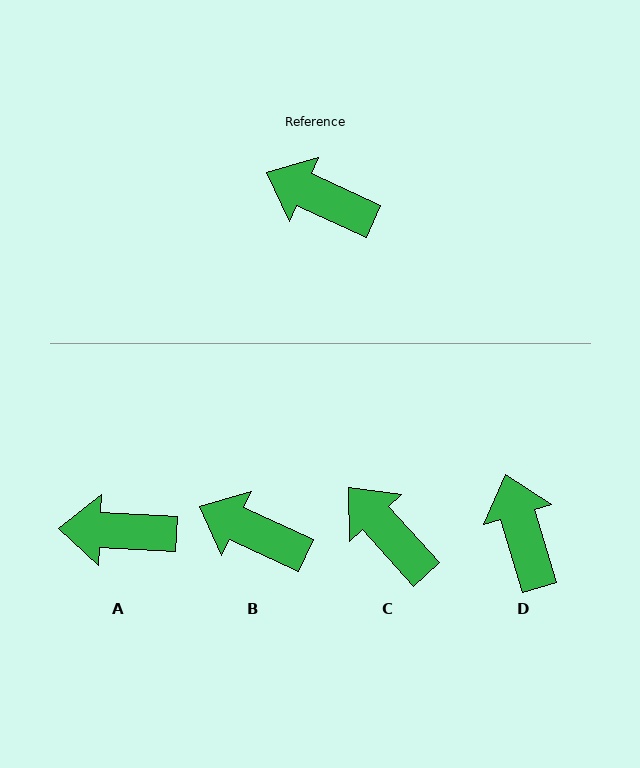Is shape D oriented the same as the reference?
No, it is off by about 49 degrees.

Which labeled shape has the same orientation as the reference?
B.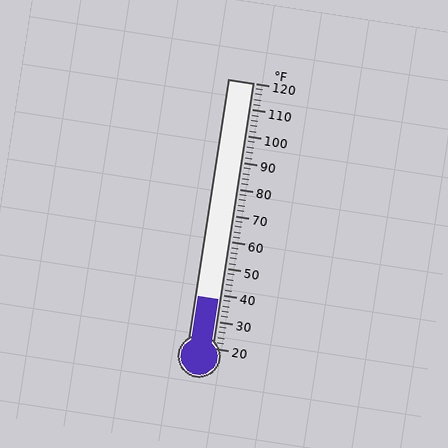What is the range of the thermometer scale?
The thermometer scale ranges from 20°F to 120°F.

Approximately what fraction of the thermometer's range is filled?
The thermometer is filled to approximately 20% of its range.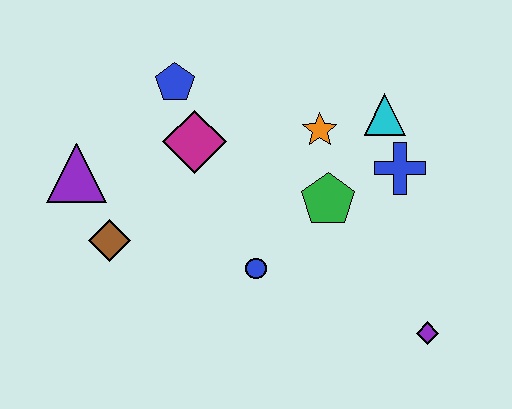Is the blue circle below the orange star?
Yes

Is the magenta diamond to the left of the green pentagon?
Yes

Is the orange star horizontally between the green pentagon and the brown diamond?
Yes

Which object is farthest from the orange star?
The purple triangle is farthest from the orange star.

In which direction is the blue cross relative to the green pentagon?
The blue cross is to the right of the green pentagon.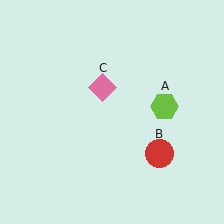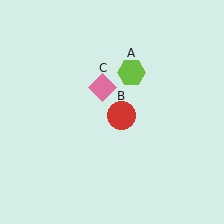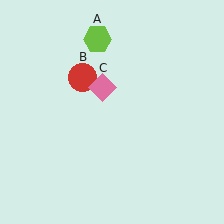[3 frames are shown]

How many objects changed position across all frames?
2 objects changed position: lime hexagon (object A), red circle (object B).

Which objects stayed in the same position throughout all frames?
Pink diamond (object C) remained stationary.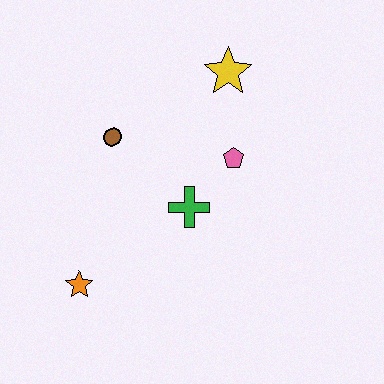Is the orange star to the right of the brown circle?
No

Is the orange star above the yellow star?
No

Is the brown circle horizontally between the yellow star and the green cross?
No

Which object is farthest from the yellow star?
The orange star is farthest from the yellow star.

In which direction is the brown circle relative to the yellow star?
The brown circle is to the left of the yellow star.